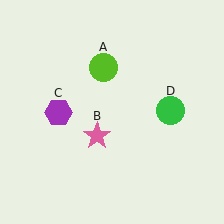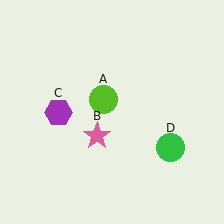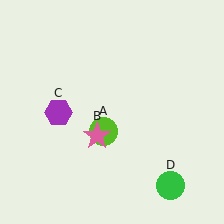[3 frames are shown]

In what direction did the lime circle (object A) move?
The lime circle (object A) moved down.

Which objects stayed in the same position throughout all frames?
Pink star (object B) and purple hexagon (object C) remained stationary.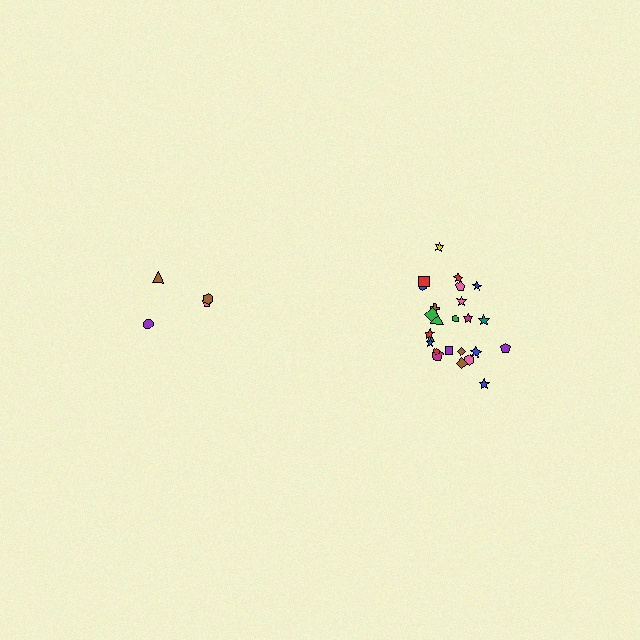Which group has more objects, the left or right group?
The right group.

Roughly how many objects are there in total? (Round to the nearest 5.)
Roughly 30 objects in total.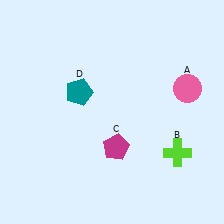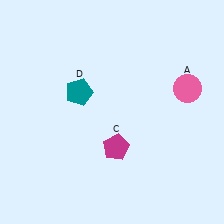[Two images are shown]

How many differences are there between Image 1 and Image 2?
There is 1 difference between the two images.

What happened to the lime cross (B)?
The lime cross (B) was removed in Image 2. It was in the bottom-right area of Image 1.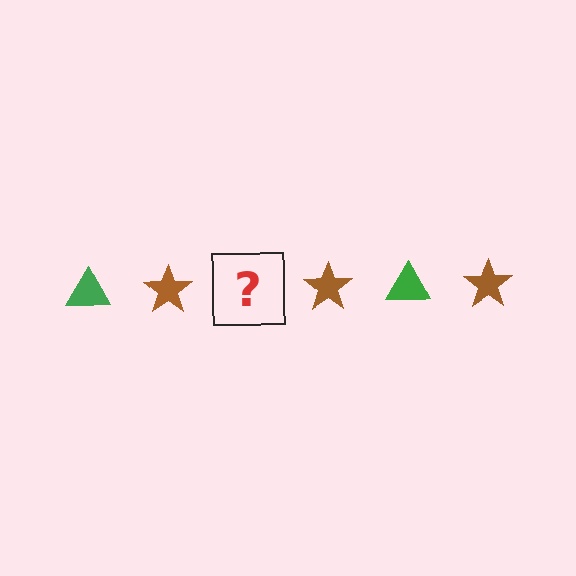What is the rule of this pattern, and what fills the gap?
The rule is that the pattern alternates between green triangle and brown star. The gap should be filled with a green triangle.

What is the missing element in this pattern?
The missing element is a green triangle.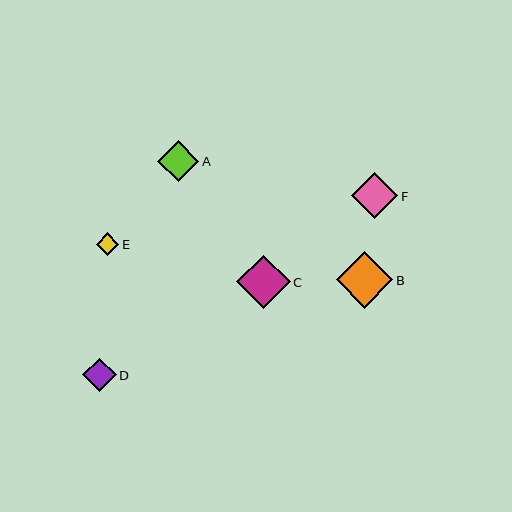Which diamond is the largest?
Diamond B is the largest with a size of approximately 56 pixels.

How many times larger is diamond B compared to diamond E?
Diamond B is approximately 2.5 times the size of diamond E.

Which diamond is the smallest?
Diamond E is the smallest with a size of approximately 22 pixels.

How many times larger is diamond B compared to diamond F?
Diamond B is approximately 1.2 times the size of diamond F.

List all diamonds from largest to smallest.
From largest to smallest: B, C, F, A, D, E.